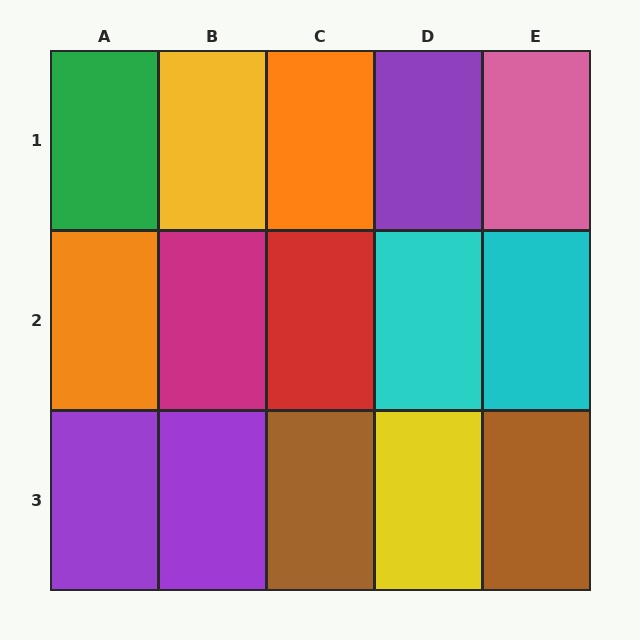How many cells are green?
1 cell is green.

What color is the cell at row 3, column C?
Brown.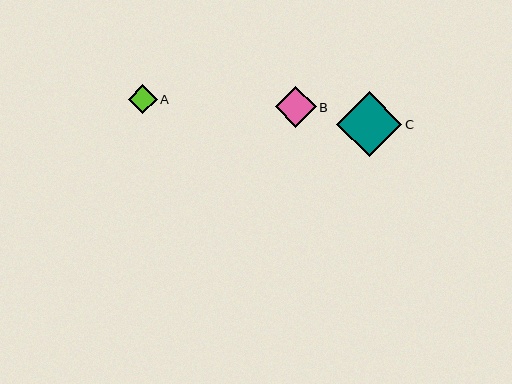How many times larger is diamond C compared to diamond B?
Diamond C is approximately 1.6 times the size of diamond B.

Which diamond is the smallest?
Diamond A is the smallest with a size of approximately 29 pixels.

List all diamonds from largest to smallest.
From largest to smallest: C, B, A.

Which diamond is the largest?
Diamond C is the largest with a size of approximately 65 pixels.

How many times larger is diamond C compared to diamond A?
Diamond C is approximately 2.3 times the size of diamond A.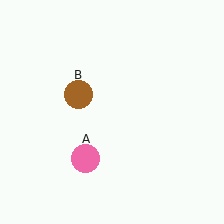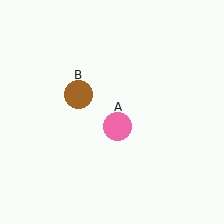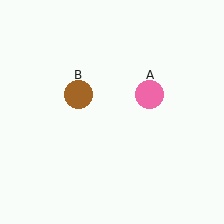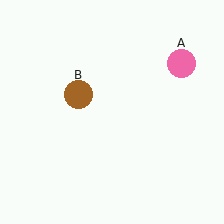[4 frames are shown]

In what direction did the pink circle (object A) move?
The pink circle (object A) moved up and to the right.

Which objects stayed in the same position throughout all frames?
Brown circle (object B) remained stationary.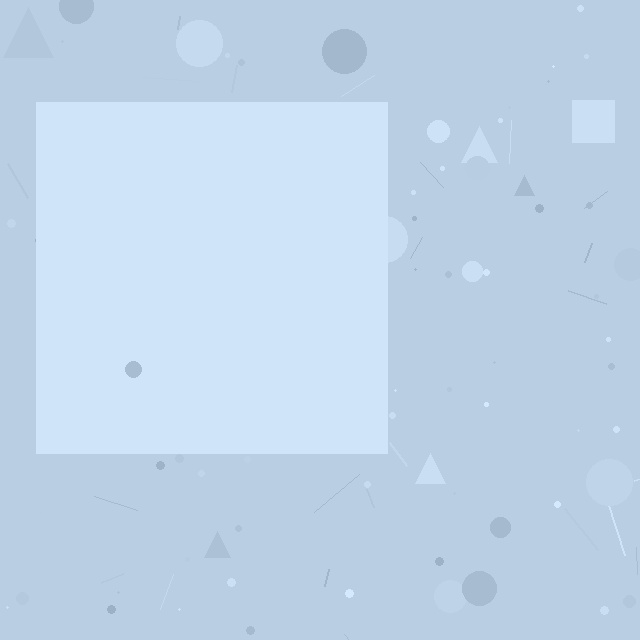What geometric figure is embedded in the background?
A square is embedded in the background.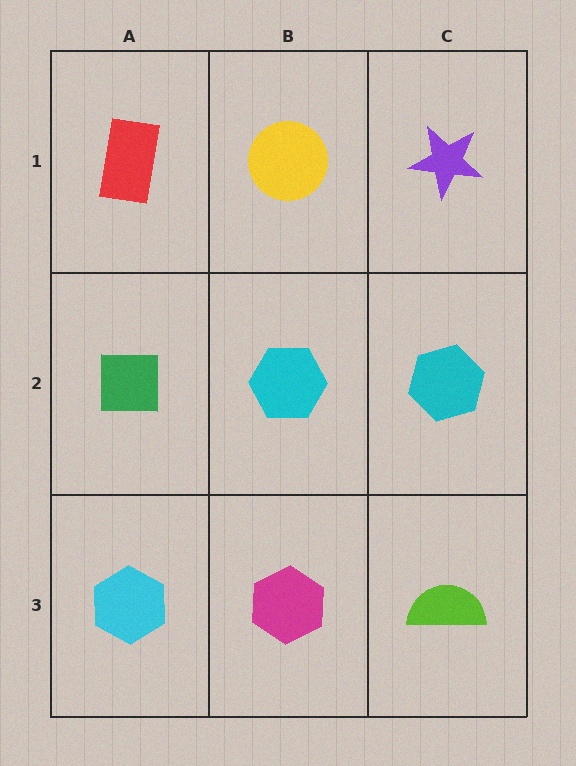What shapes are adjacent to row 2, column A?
A red rectangle (row 1, column A), a cyan hexagon (row 3, column A), a cyan hexagon (row 2, column B).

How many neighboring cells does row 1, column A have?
2.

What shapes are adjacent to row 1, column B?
A cyan hexagon (row 2, column B), a red rectangle (row 1, column A), a purple star (row 1, column C).